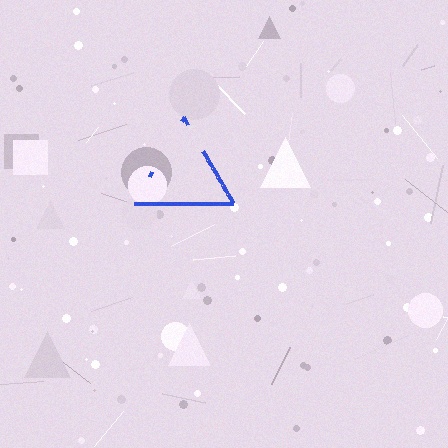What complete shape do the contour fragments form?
The contour fragments form a triangle.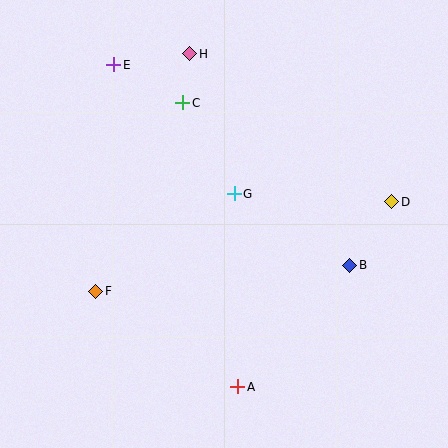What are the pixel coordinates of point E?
Point E is at (114, 65).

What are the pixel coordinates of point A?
Point A is at (238, 387).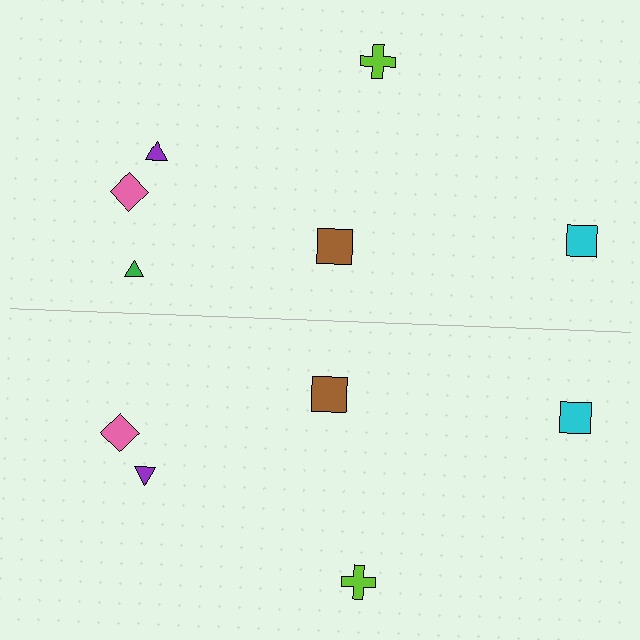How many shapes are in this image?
There are 11 shapes in this image.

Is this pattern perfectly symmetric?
No, the pattern is not perfectly symmetric. A green triangle is missing from the bottom side.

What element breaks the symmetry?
A green triangle is missing from the bottom side.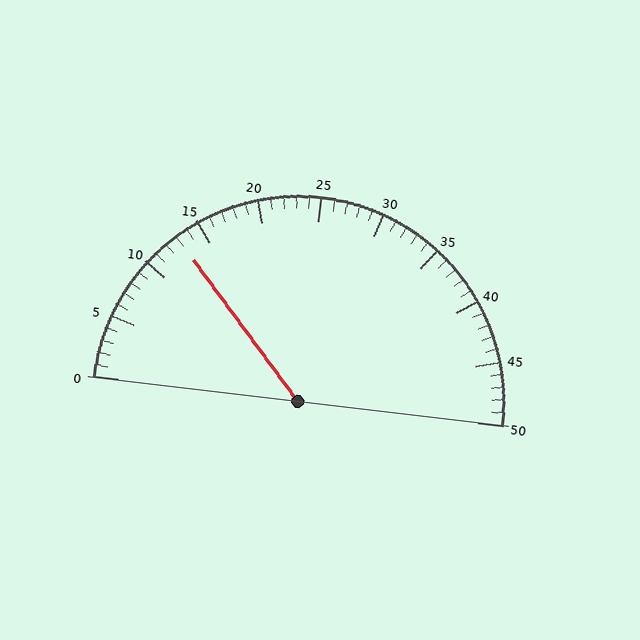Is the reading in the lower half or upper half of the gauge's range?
The reading is in the lower half of the range (0 to 50).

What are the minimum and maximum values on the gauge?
The gauge ranges from 0 to 50.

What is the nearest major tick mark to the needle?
The nearest major tick mark is 15.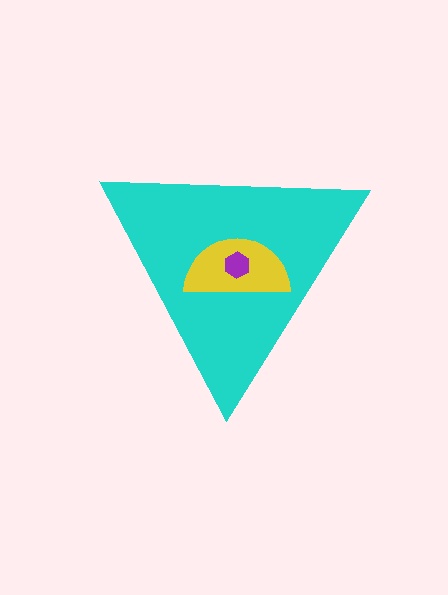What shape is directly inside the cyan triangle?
The yellow semicircle.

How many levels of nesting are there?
3.